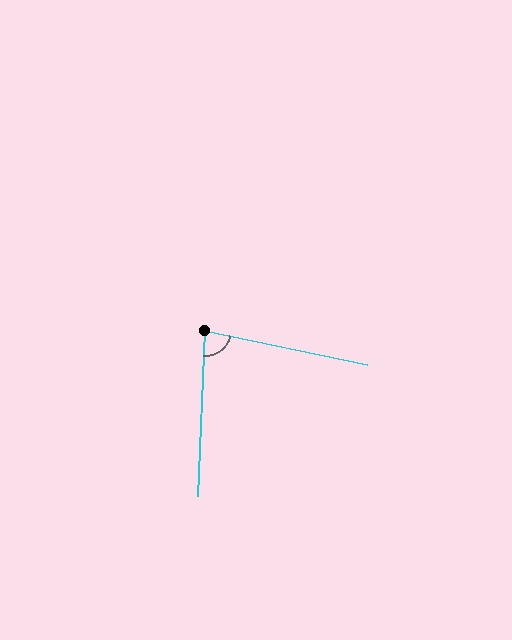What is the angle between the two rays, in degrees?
Approximately 81 degrees.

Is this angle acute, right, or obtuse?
It is acute.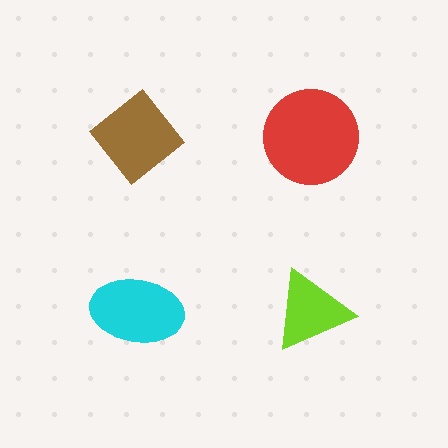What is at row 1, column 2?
A red circle.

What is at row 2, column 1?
A cyan ellipse.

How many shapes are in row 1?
2 shapes.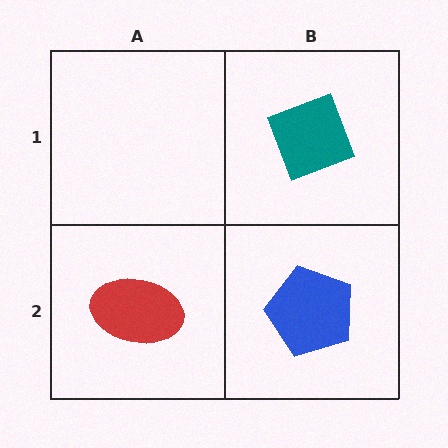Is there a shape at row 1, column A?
No, that cell is empty.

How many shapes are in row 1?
1 shape.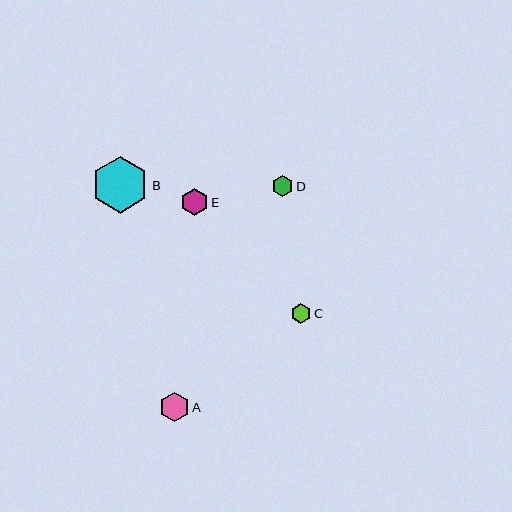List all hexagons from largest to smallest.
From largest to smallest: B, A, E, D, C.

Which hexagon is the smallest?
Hexagon C is the smallest with a size of approximately 20 pixels.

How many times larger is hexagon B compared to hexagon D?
Hexagon B is approximately 2.7 times the size of hexagon D.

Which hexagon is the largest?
Hexagon B is the largest with a size of approximately 57 pixels.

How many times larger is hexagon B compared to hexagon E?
Hexagon B is approximately 2.1 times the size of hexagon E.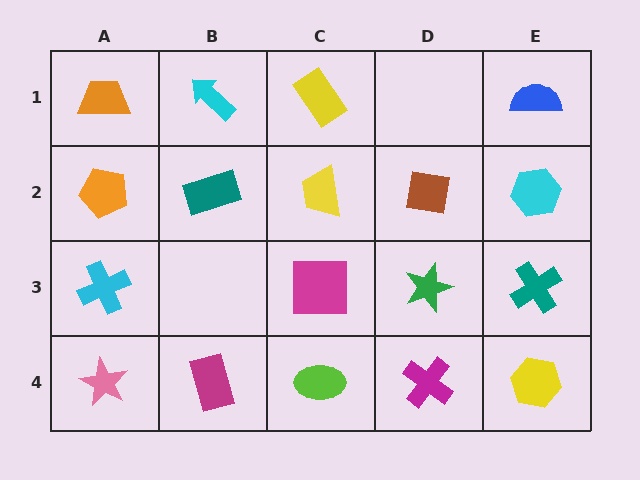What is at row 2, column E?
A cyan hexagon.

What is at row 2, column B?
A teal rectangle.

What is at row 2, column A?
An orange pentagon.